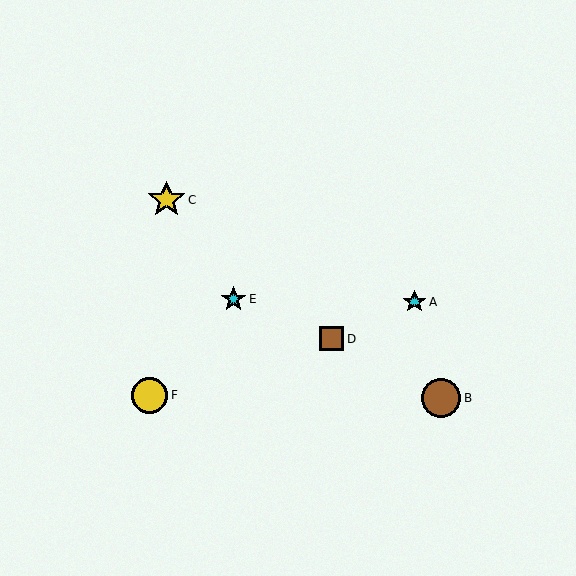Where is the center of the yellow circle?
The center of the yellow circle is at (150, 395).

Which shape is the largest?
The brown circle (labeled B) is the largest.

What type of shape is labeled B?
Shape B is a brown circle.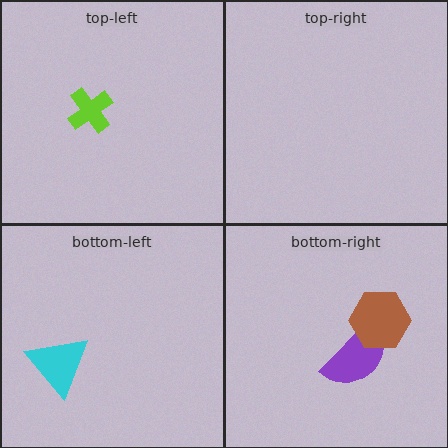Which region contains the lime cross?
The top-left region.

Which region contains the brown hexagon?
The bottom-right region.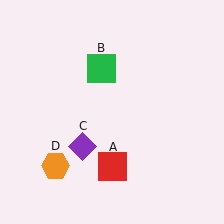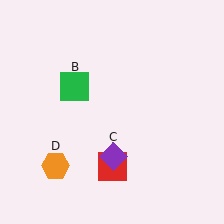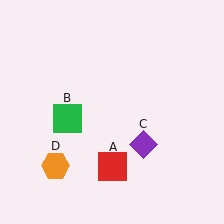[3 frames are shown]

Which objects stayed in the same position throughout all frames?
Red square (object A) and orange hexagon (object D) remained stationary.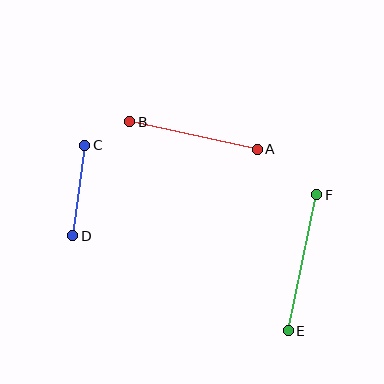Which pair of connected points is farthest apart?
Points E and F are farthest apart.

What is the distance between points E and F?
The distance is approximately 139 pixels.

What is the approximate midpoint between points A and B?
The midpoint is at approximately (193, 136) pixels.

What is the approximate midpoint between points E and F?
The midpoint is at approximately (303, 263) pixels.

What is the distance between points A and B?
The distance is approximately 131 pixels.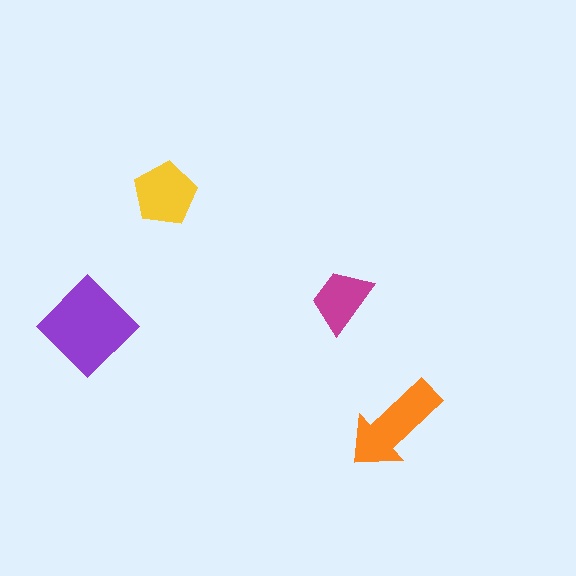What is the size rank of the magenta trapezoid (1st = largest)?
4th.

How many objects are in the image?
There are 4 objects in the image.